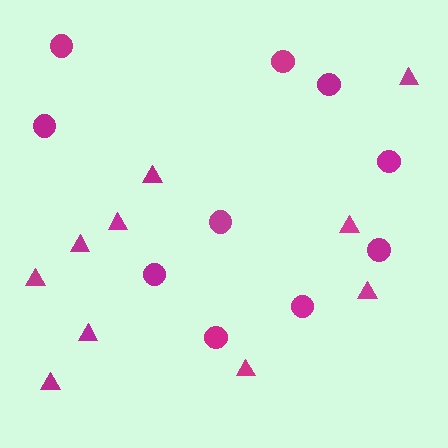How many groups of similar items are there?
There are 2 groups: one group of triangles (10) and one group of circles (10).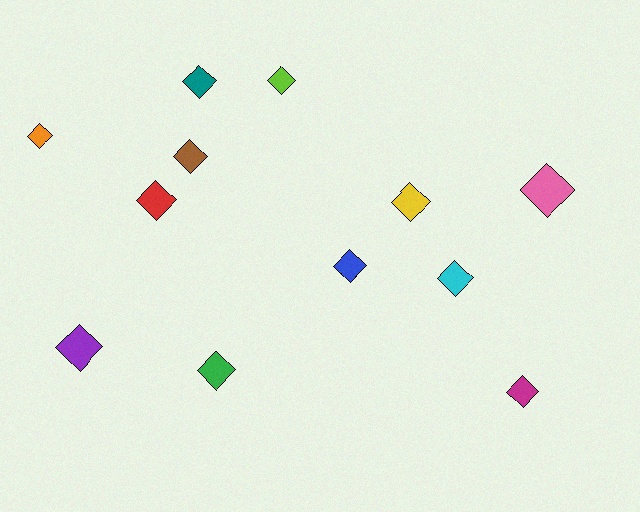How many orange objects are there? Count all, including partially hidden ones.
There is 1 orange object.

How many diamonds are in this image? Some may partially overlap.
There are 12 diamonds.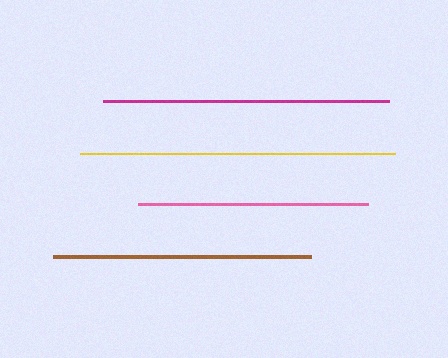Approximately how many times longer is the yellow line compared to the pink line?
The yellow line is approximately 1.4 times the length of the pink line.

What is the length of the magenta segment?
The magenta segment is approximately 286 pixels long.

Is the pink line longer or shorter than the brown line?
The brown line is longer than the pink line.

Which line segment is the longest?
The yellow line is the longest at approximately 314 pixels.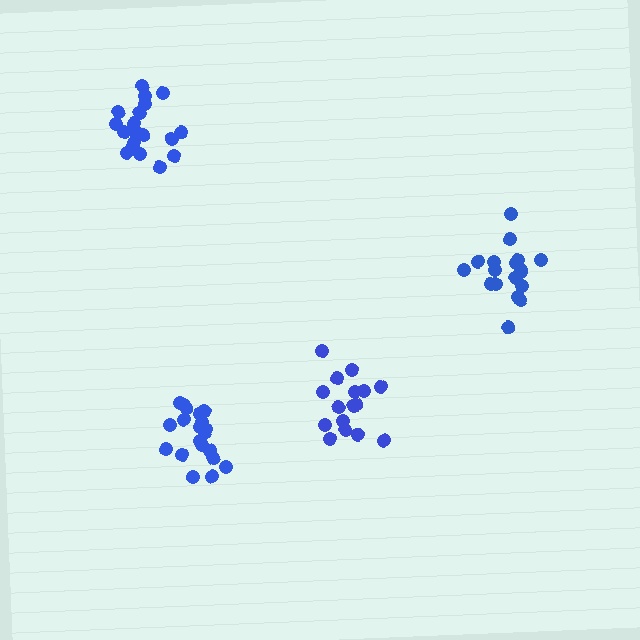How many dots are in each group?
Group 1: 19 dots, Group 2: 21 dots, Group 3: 18 dots, Group 4: 16 dots (74 total).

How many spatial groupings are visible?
There are 4 spatial groupings.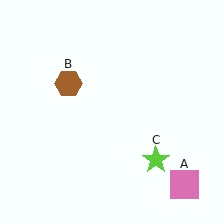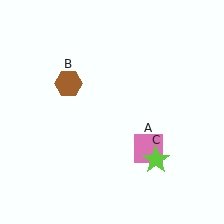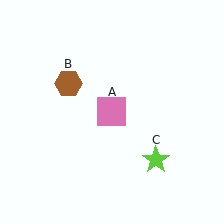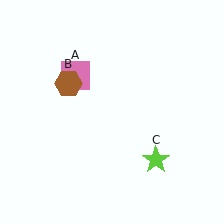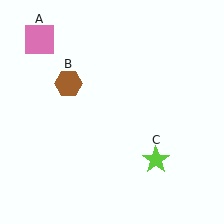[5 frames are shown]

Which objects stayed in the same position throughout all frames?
Brown hexagon (object B) and lime star (object C) remained stationary.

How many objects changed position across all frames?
1 object changed position: pink square (object A).